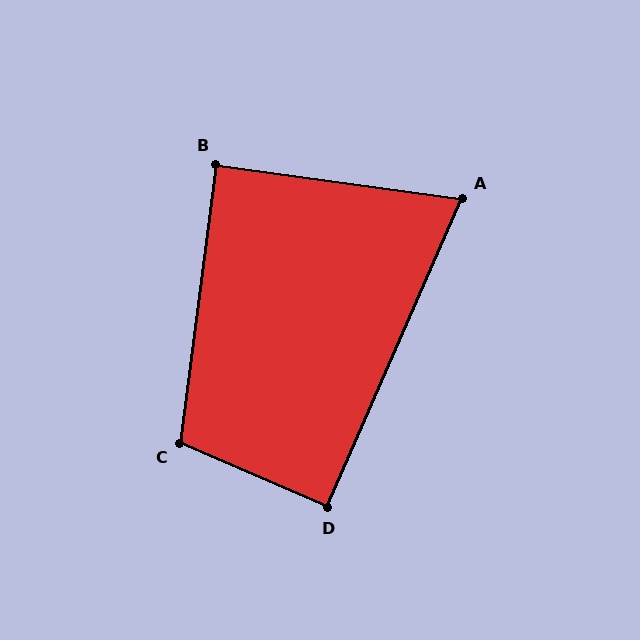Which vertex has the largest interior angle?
C, at approximately 106 degrees.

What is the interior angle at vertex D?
Approximately 90 degrees (approximately right).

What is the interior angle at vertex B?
Approximately 90 degrees (approximately right).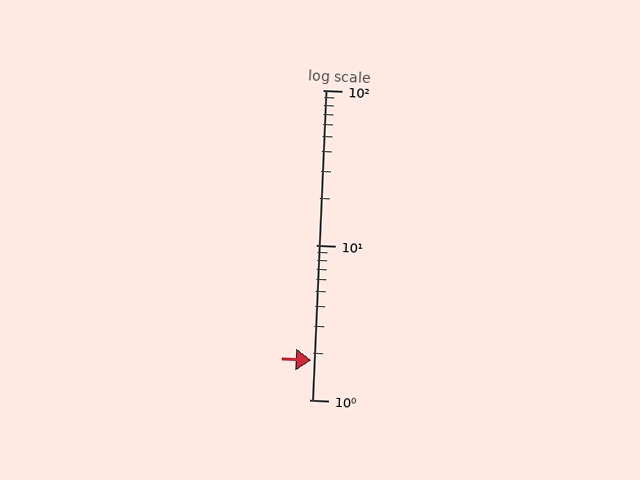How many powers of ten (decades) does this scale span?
The scale spans 2 decades, from 1 to 100.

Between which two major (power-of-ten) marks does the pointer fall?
The pointer is between 1 and 10.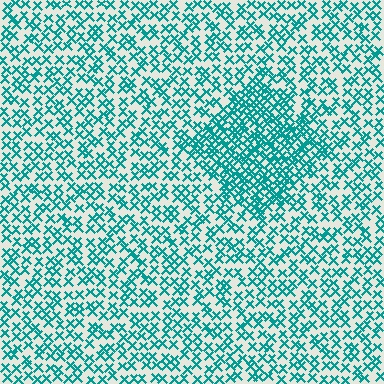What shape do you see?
I see a diamond.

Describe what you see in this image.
The image contains small teal elements arranged at two different densities. A diamond-shaped region is visible where the elements are more densely packed than the surrounding area.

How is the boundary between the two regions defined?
The boundary is defined by a change in element density (approximately 2.0x ratio). All elements are the same color, size, and shape.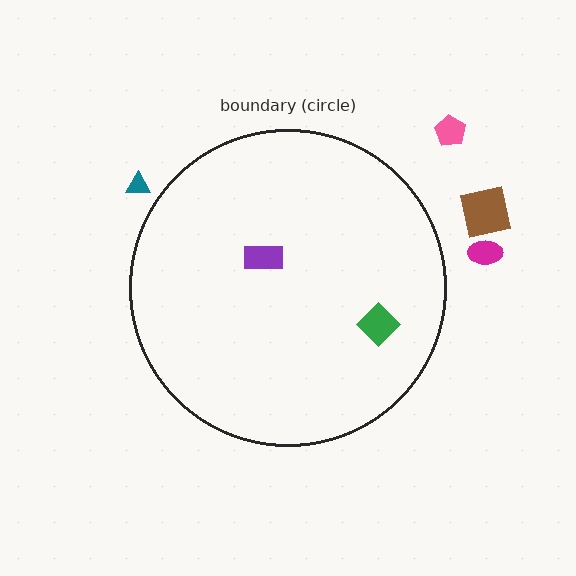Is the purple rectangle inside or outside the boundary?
Inside.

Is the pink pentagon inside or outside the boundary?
Outside.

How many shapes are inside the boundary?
2 inside, 4 outside.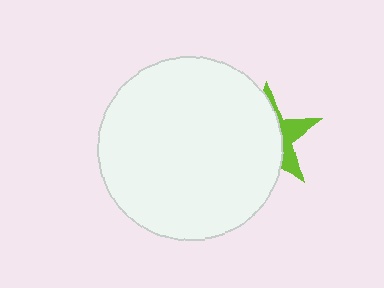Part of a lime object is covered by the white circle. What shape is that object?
It is a star.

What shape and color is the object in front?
The object in front is a white circle.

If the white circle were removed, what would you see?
You would see the complete lime star.